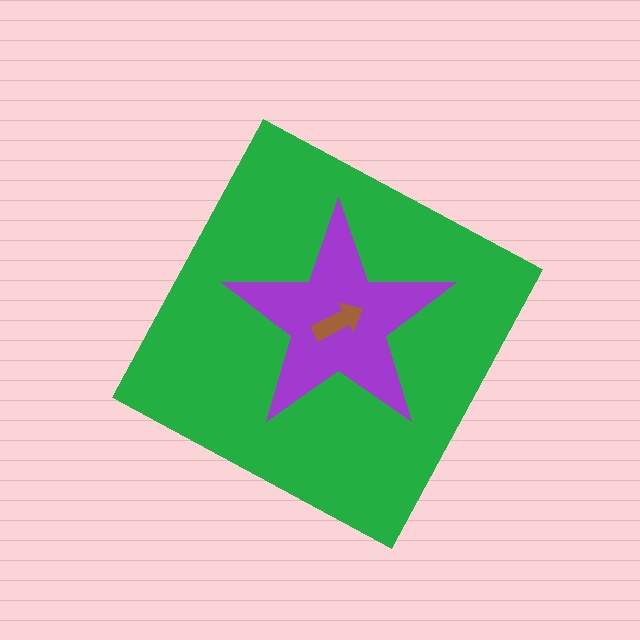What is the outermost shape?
The green diamond.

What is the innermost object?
The brown arrow.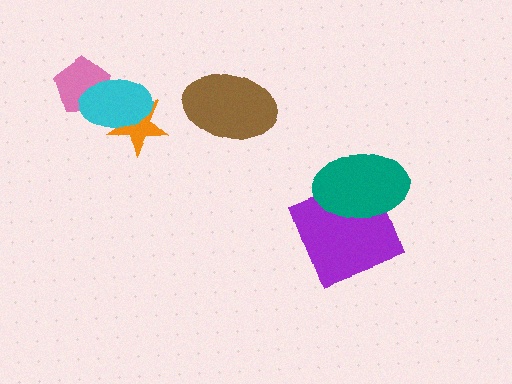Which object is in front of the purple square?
The teal ellipse is in front of the purple square.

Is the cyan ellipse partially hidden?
No, no other shape covers it.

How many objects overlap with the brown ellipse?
0 objects overlap with the brown ellipse.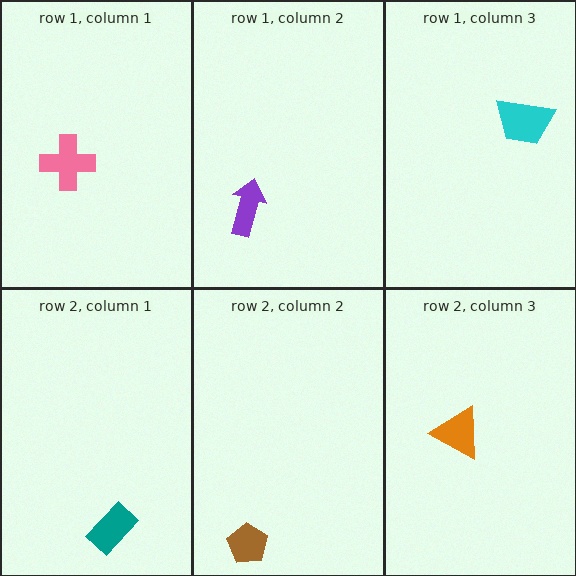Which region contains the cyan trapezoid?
The row 1, column 3 region.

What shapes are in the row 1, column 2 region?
The purple arrow.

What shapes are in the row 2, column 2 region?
The brown pentagon.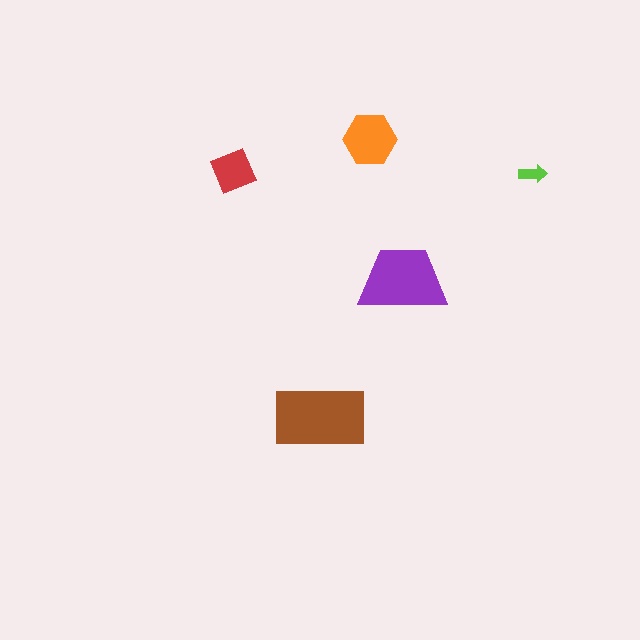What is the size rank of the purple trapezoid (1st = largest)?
2nd.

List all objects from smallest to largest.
The lime arrow, the red square, the orange hexagon, the purple trapezoid, the brown rectangle.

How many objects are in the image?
There are 5 objects in the image.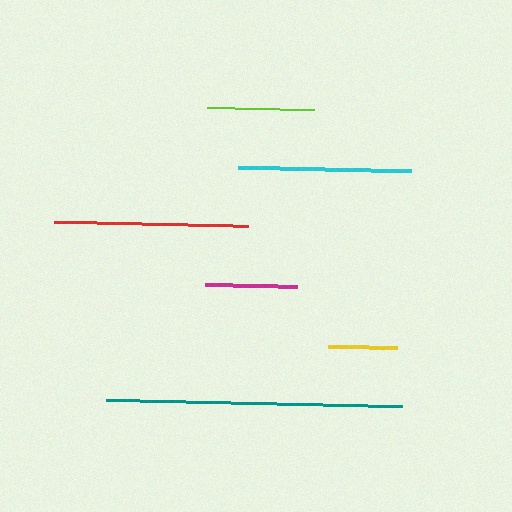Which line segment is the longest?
The teal line is the longest at approximately 297 pixels.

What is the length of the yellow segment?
The yellow segment is approximately 69 pixels long.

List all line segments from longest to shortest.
From longest to shortest: teal, red, cyan, lime, magenta, yellow.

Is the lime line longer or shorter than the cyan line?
The cyan line is longer than the lime line.